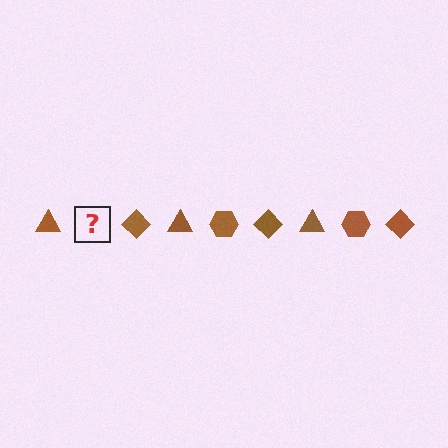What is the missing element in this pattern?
The missing element is a brown hexagon.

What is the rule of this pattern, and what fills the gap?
The rule is that the pattern cycles through triangle, hexagon, diamond shapes in brown. The gap should be filled with a brown hexagon.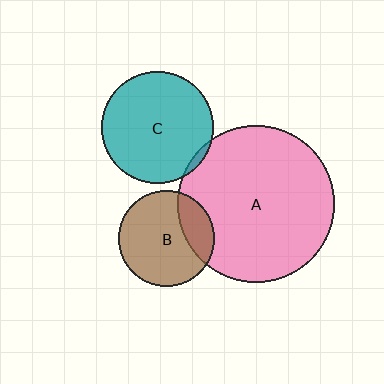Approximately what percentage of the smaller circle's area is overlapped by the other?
Approximately 5%.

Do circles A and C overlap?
Yes.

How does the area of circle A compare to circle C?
Approximately 1.9 times.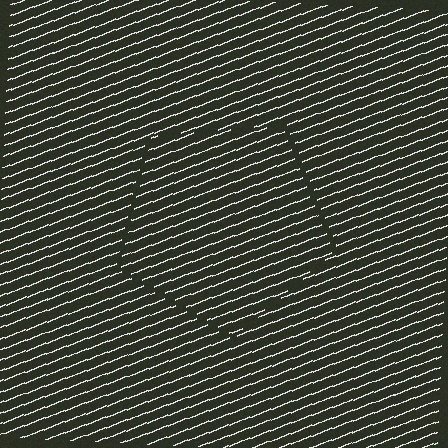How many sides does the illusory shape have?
5 sides — the line-ends trace a pentagon.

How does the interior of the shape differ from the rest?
The interior of the shape contains the same grating, shifted by half a period — the contour is defined by the phase discontinuity where line-ends from the inner and outer gratings abut.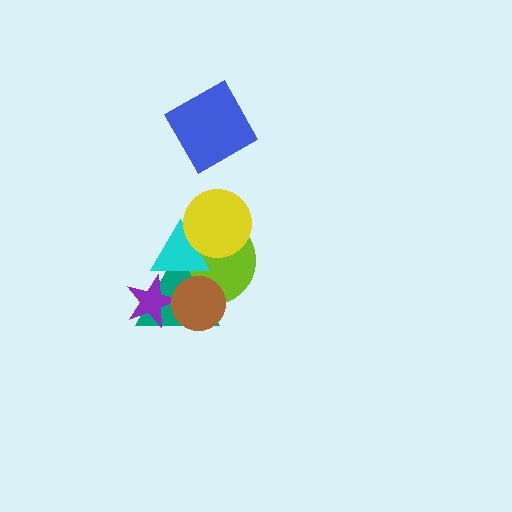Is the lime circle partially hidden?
Yes, it is partially covered by another shape.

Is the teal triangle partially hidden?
Yes, it is partially covered by another shape.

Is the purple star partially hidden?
Yes, it is partially covered by another shape.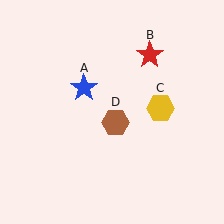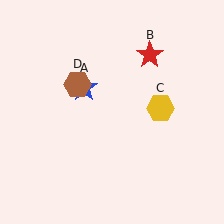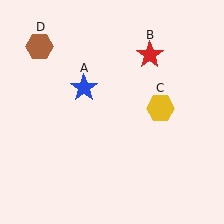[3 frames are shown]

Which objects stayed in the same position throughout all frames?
Blue star (object A) and red star (object B) and yellow hexagon (object C) remained stationary.